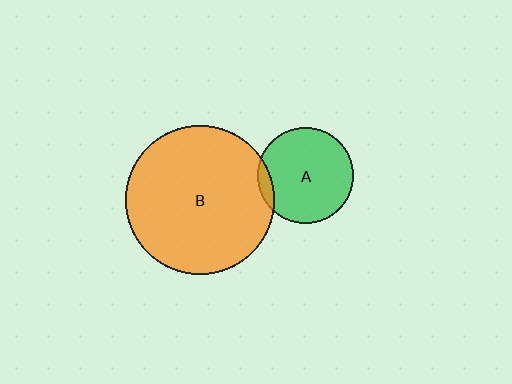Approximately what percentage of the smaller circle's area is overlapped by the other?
Approximately 10%.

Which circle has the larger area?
Circle B (orange).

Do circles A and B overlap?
Yes.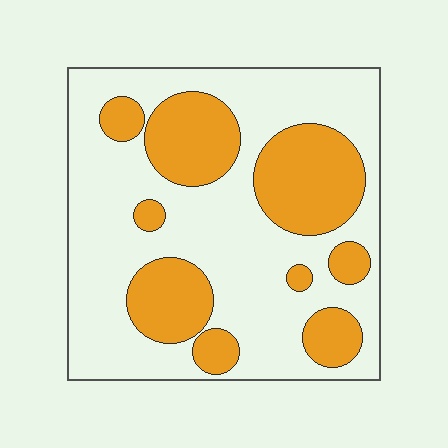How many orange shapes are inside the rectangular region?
9.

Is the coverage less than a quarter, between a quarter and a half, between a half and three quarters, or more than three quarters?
Between a quarter and a half.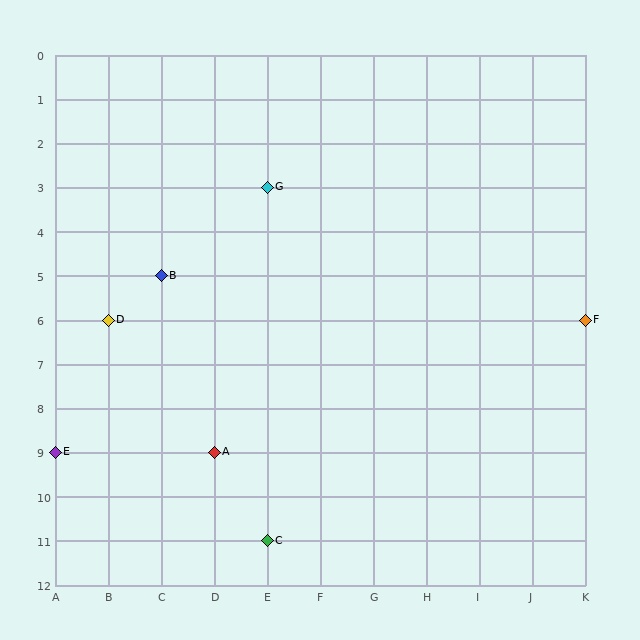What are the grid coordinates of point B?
Point B is at grid coordinates (C, 5).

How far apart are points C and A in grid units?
Points C and A are 1 column and 2 rows apart (about 2.2 grid units diagonally).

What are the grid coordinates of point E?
Point E is at grid coordinates (A, 9).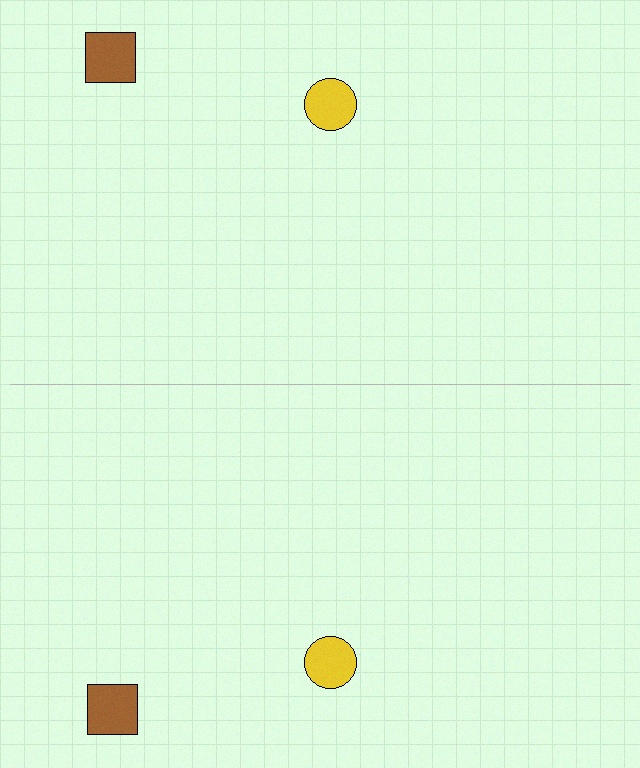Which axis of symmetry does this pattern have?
The pattern has a horizontal axis of symmetry running through the center of the image.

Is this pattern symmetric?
Yes, this pattern has bilateral (reflection) symmetry.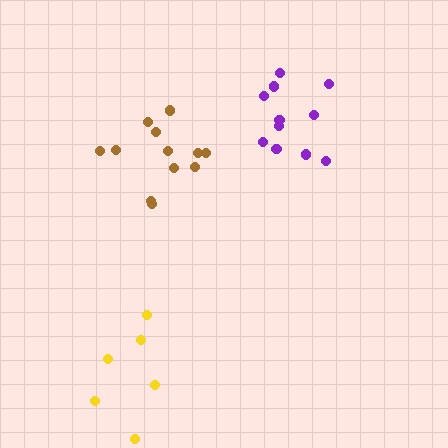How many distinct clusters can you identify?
There are 3 distinct clusters.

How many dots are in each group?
Group 1: 11 dots, Group 2: 12 dots, Group 3: 6 dots (29 total).